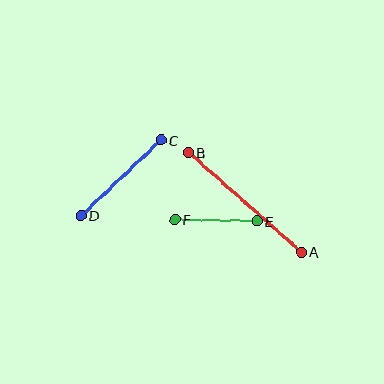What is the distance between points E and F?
The distance is approximately 82 pixels.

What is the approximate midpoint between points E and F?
The midpoint is at approximately (216, 220) pixels.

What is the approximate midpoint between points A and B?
The midpoint is at approximately (245, 202) pixels.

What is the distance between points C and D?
The distance is approximately 110 pixels.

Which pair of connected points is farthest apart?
Points A and B are farthest apart.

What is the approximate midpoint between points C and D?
The midpoint is at approximately (121, 178) pixels.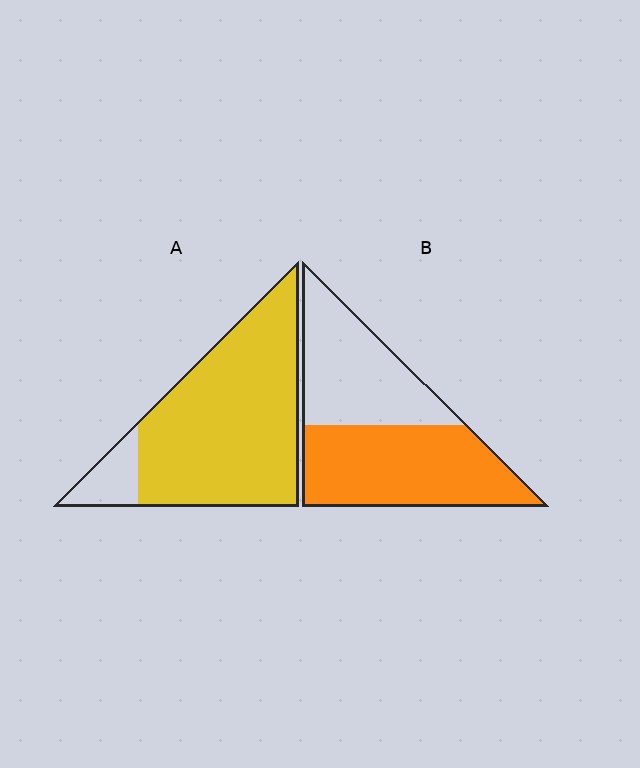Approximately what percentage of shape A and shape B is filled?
A is approximately 90% and B is approximately 55%.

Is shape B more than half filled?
Yes.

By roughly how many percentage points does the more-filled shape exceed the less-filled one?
By roughly 30 percentage points (A over B).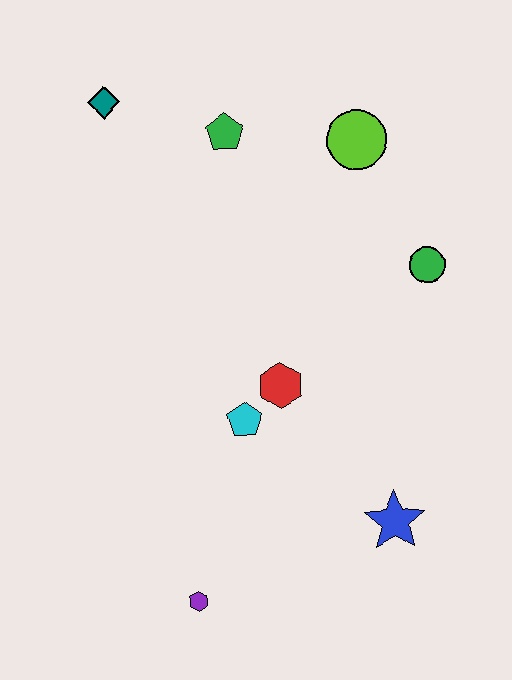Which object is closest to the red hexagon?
The cyan pentagon is closest to the red hexagon.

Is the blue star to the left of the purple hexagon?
No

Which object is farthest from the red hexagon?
The teal diamond is farthest from the red hexagon.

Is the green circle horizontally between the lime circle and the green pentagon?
No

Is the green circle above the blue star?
Yes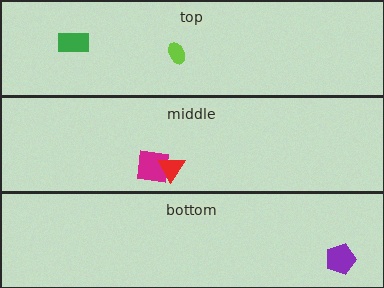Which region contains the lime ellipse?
The top region.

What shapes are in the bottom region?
The purple pentagon.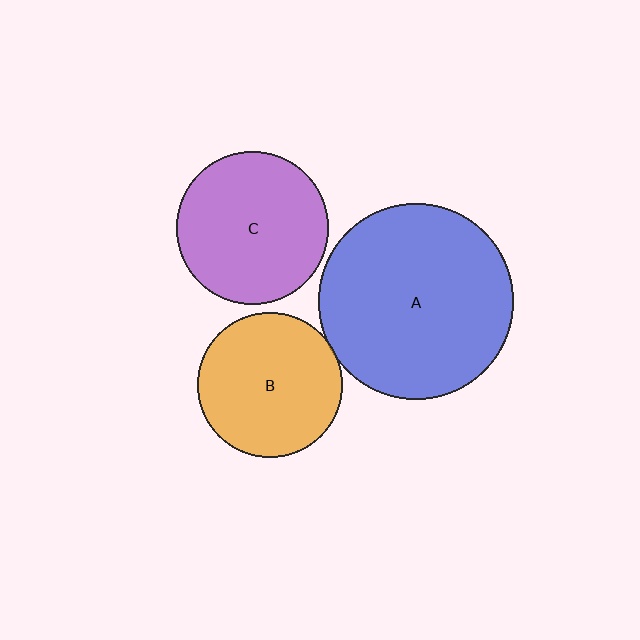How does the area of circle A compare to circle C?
Approximately 1.6 times.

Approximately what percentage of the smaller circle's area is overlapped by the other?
Approximately 5%.